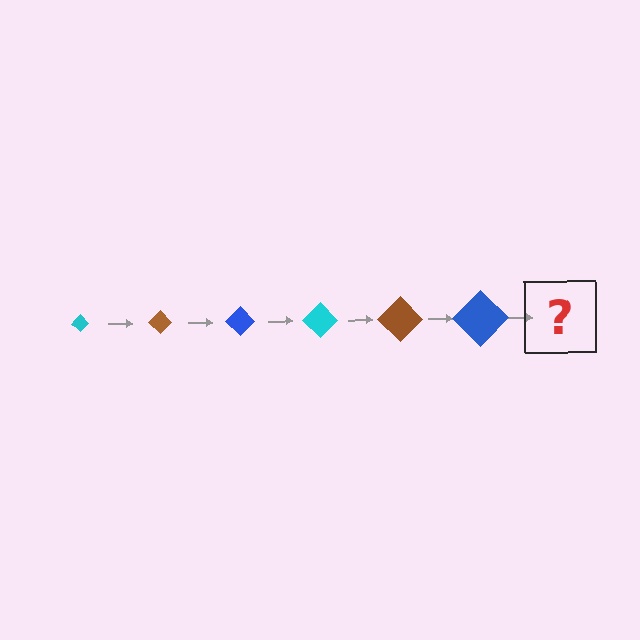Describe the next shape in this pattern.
It should be a cyan diamond, larger than the previous one.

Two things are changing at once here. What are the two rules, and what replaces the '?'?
The two rules are that the diamond grows larger each step and the color cycles through cyan, brown, and blue. The '?' should be a cyan diamond, larger than the previous one.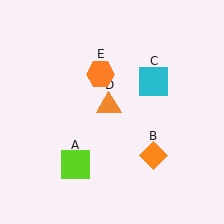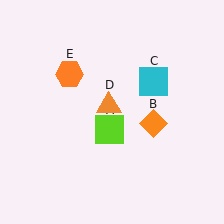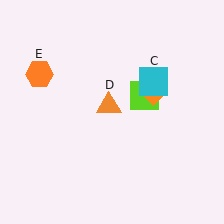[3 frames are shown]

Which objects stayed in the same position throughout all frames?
Cyan square (object C) and orange triangle (object D) remained stationary.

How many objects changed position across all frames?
3 objects changed position: lime square (object A), orange diamond (object B), orange hexagon (object E).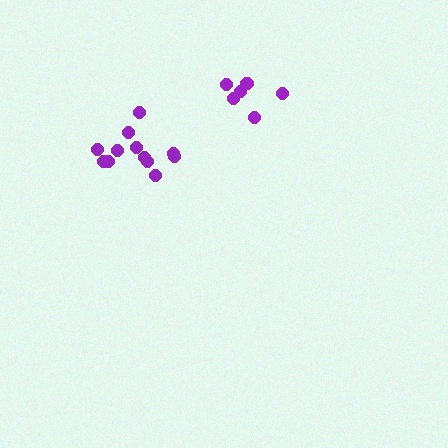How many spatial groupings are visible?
There are 2 spatial groupings.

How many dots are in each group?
Group 1: 6 dots, Group 2: 12 dots (18 total).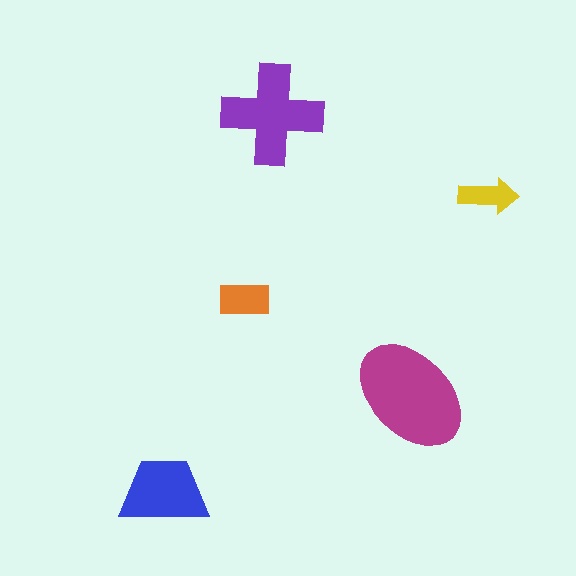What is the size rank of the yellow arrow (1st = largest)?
5th.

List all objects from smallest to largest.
The yellow arrow, the orange rectangle, the blue trapezoid, the purple cross, the magenta ellipse.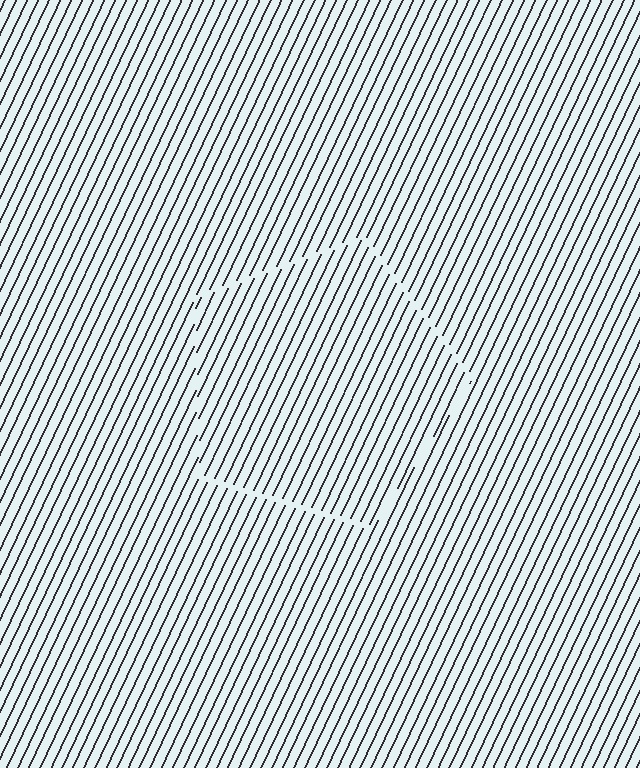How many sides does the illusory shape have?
5 sides — the line-ends trace a pentagon.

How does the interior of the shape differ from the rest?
The interior of the shape contains the same grating, shifted by half a period — the contour is defined by the phase discontinuity where line-ends from the inner and outer gratings abut.